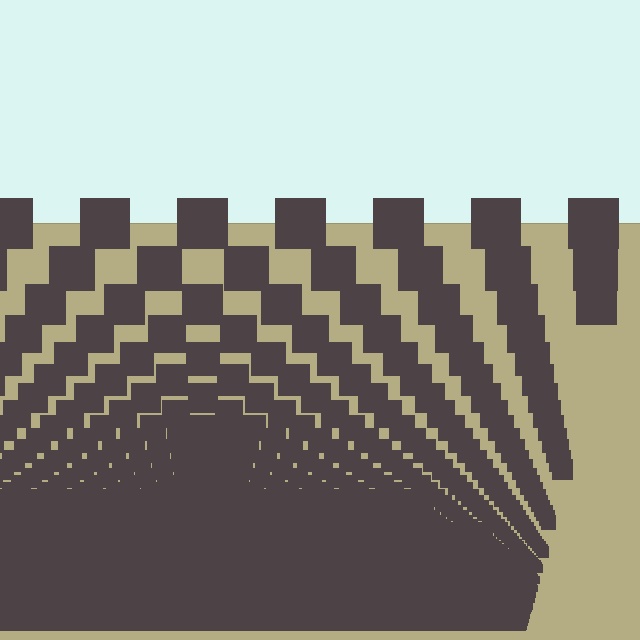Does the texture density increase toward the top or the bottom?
Density increases toward the bottom.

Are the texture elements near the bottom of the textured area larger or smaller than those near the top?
Smaller. The gradient is inverted — elements near the bottom are smaller and denser.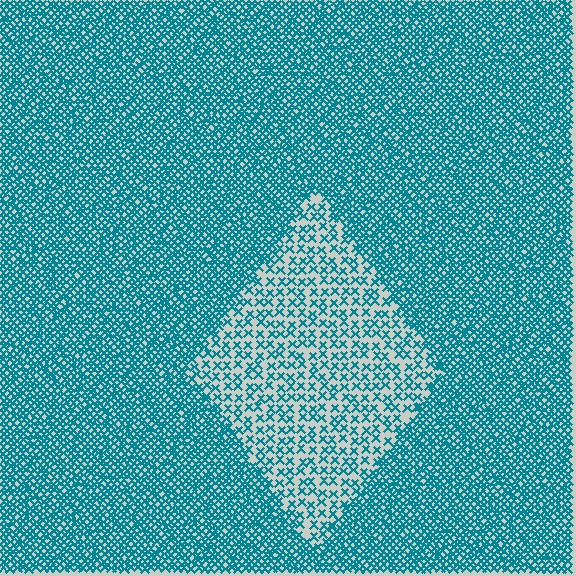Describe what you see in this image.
The image contains small teal elements arranged at two different densities. A diamond-shaped region is visible where the elements are less densely packed than the surrounding area.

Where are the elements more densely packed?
The elements are more densely packed outside the diamond boundary.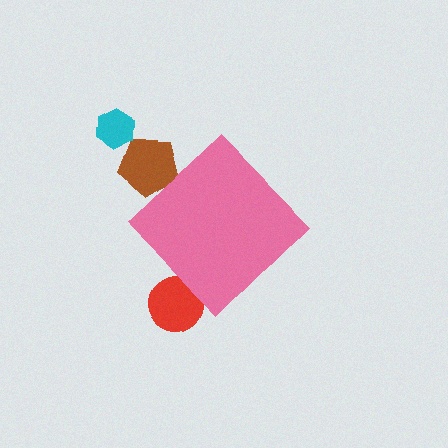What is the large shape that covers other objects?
A pink diamond.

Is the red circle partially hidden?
Yes, the red circle is partially hidden behind the pink diamond.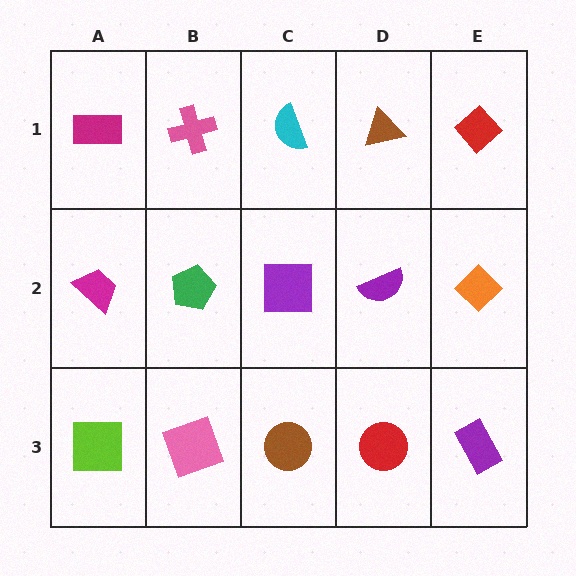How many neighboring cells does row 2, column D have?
4.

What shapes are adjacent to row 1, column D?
A purple semicircle (row 2, column D), a cyan semicircle (row 1, column C), a red diamond (row 1, column E).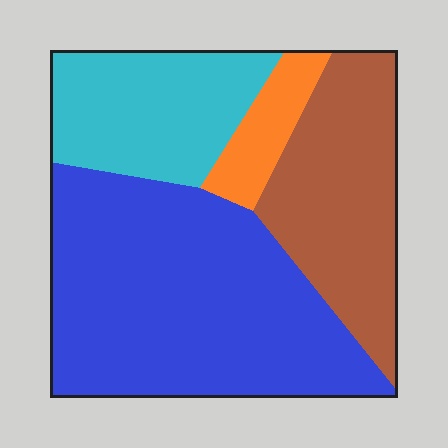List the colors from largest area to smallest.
From largest to smallest: blue, brown, cyan, orange.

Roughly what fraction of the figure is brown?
Brown covers about 25% of the figure.